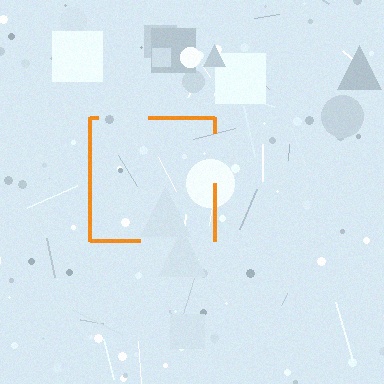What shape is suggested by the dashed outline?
The dashed outline suggests a square.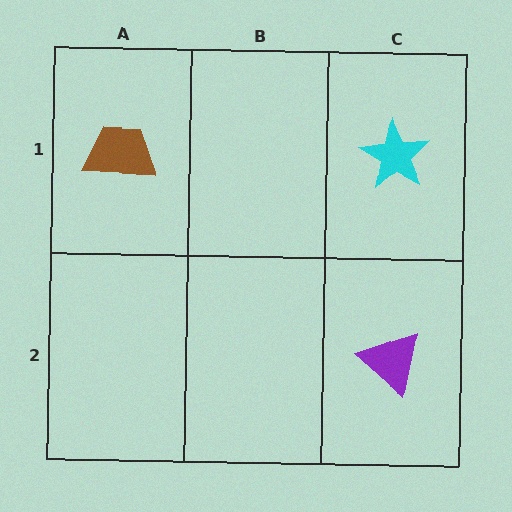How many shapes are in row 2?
1 shape.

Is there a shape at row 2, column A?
No, that cell is empty.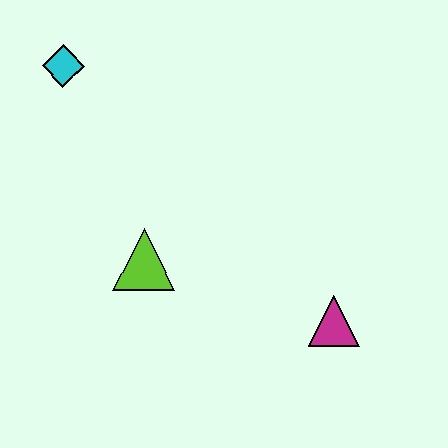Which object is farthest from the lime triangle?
The cyan diamond is farthest from the lime triangle.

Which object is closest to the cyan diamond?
The lime triangle is closest to the cyan diamond.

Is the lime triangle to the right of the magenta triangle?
No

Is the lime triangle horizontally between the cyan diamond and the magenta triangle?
Yes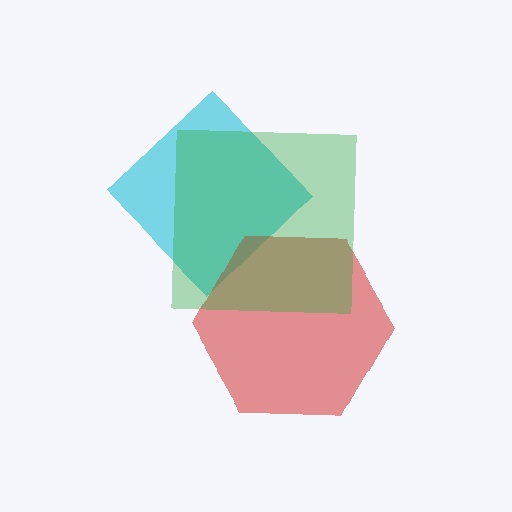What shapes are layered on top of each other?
The layered shapes are: a cyan diamond, a red hexagon, a green square.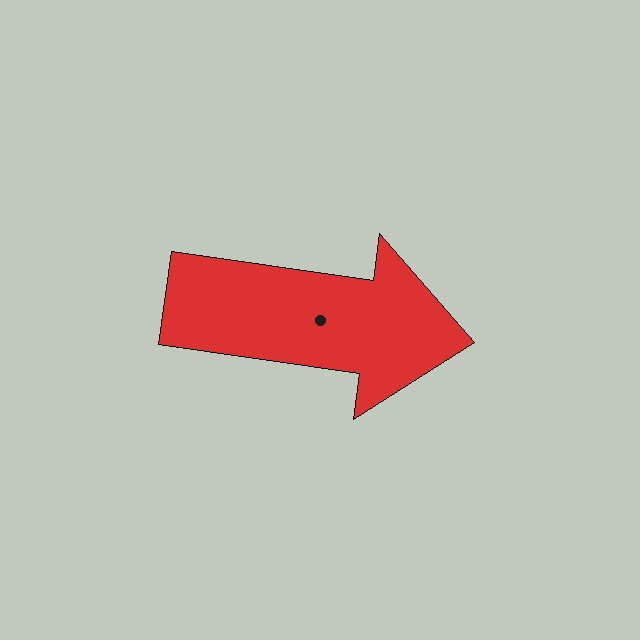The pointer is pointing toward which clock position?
Roughly 3 o'clock.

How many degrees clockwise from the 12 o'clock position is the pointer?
Approximately 98 degrees.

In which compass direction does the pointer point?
East.